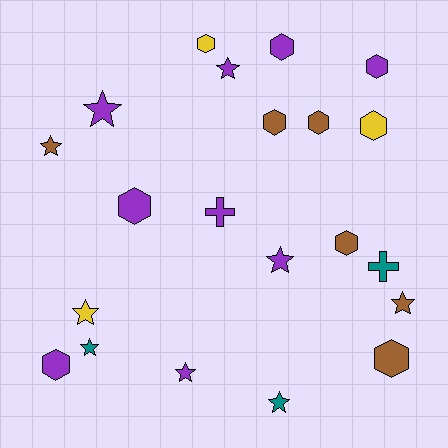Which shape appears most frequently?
Hexagon, with 10 objects.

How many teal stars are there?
There are 2 teal stars.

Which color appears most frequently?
Purple, with 9 objects.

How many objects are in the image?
There are 21 objects.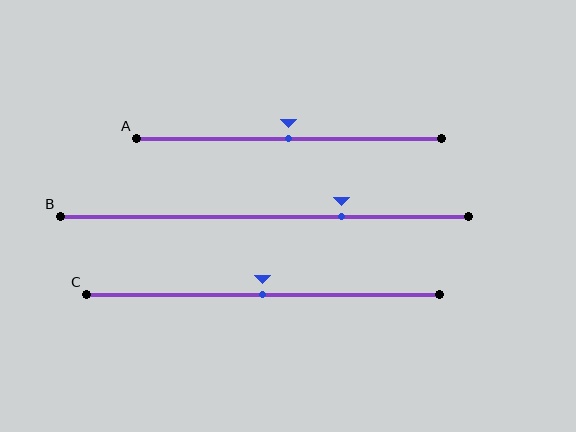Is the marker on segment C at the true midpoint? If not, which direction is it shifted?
Yes, the marker on segment C is at the true midpoint.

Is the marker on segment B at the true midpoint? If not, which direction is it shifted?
No, the marker on segment B is shifted to the right by about 19% of the segment length.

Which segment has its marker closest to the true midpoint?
Segment A has its marker closest to the true midpoint.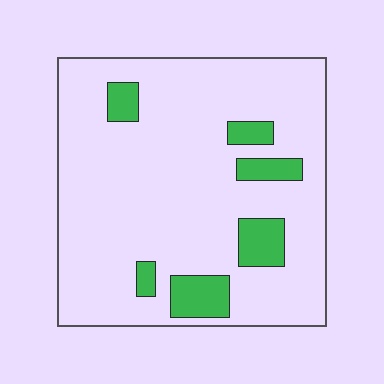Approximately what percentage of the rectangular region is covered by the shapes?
Approximately 15%.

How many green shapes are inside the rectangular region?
6.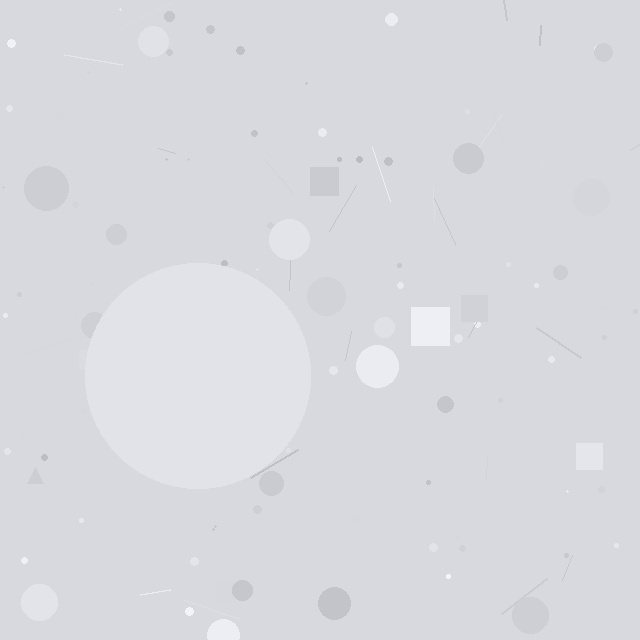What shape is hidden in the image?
A circle is hidden in the image.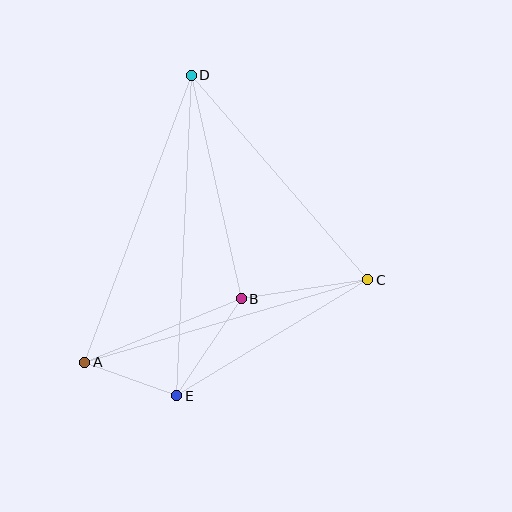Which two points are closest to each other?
Points A and E are closest to each other.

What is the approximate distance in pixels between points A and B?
The distance between A and B is approximately 169 pixels.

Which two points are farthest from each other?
Points D and E are farthest from each other.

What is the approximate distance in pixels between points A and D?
The distance between A and D is approximately 306 pixels.